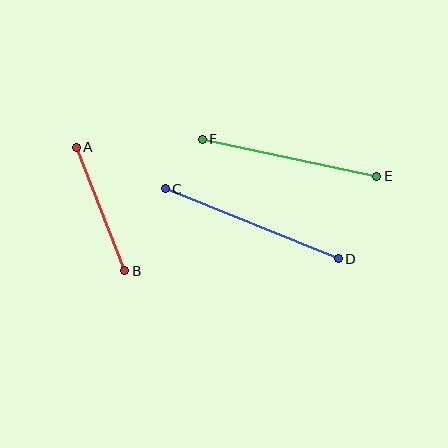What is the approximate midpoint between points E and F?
The midpoint is at approximately (289, 158) pixels.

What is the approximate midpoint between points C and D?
The midpoint is at approximately (252, 224) pixels.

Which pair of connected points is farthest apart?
Points C and D are farthest apart.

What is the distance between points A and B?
The distance is approximately 133 pixels.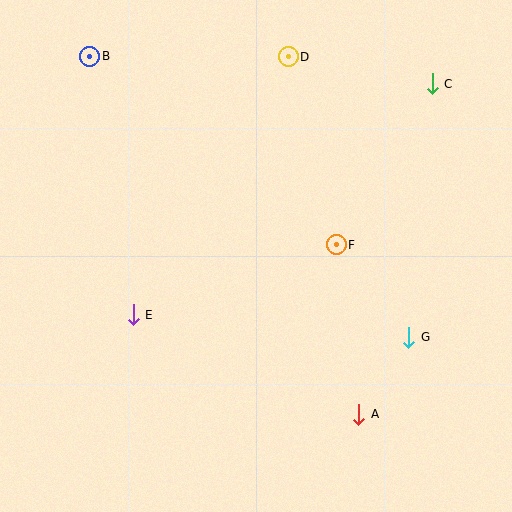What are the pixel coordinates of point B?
Point B is at (90, 56).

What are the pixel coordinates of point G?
Point G is at (409, 337).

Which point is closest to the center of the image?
Point F at (336, 245) is closest to the center.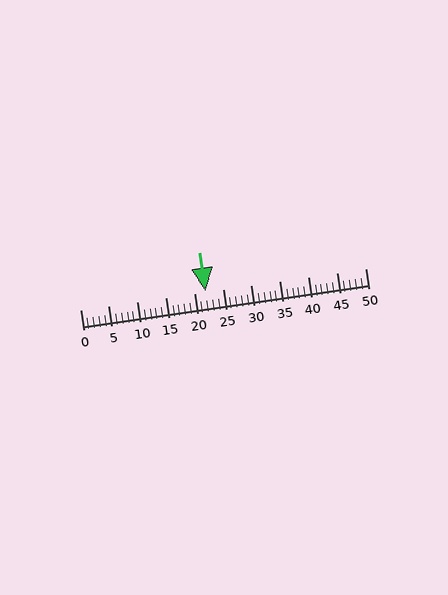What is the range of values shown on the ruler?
The ruler shows values from 0 to 50.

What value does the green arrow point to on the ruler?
The green arrow points to approximately 22.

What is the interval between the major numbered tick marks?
The major tick marks are spaced 5 units apart.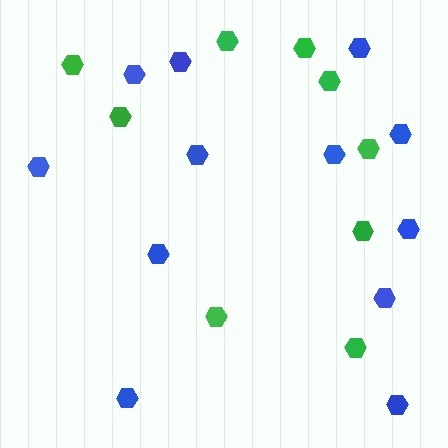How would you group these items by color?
There are 2 groups: one group of blue hexagons (12) and one group of green hexagons (9).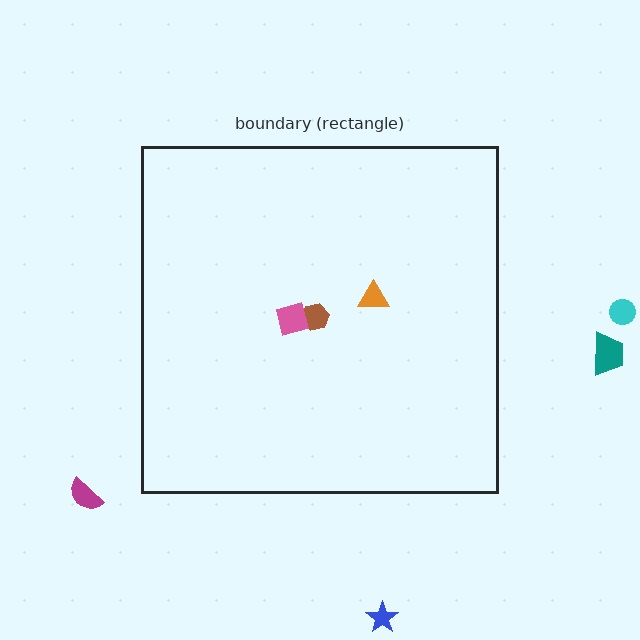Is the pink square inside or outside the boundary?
Inside.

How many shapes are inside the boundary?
3 inside, 4 outside.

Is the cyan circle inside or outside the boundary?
Outside.